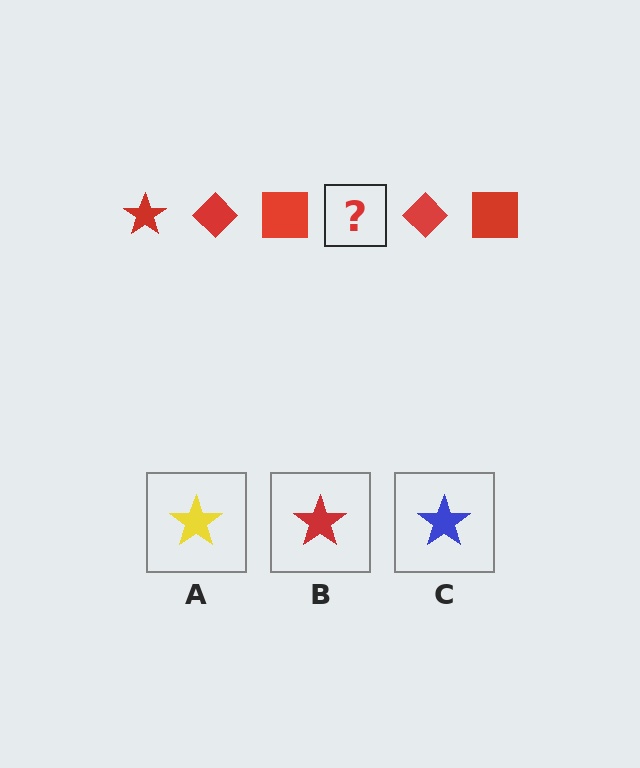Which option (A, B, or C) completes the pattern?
B.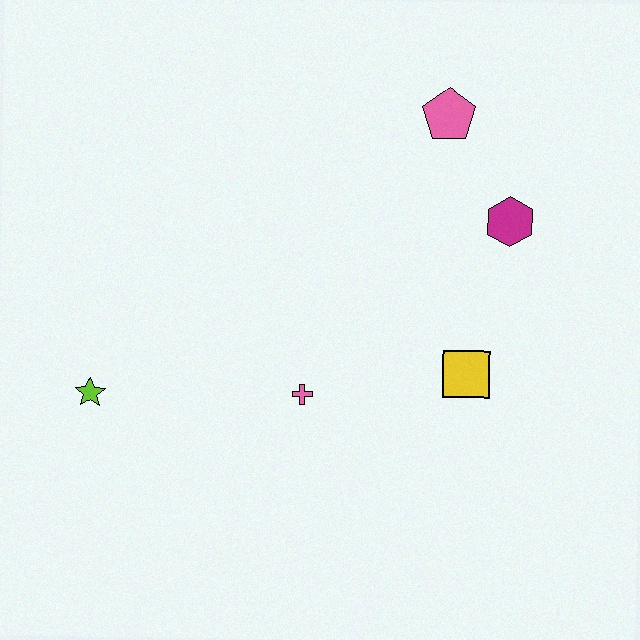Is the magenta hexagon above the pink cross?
Yes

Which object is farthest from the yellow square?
The lime star is farthest from the yellow square.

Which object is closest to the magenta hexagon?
The pink pentagon is closest to the magenta hexagon.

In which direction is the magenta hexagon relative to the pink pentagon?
The magenta hexagon is below the pink pentagon.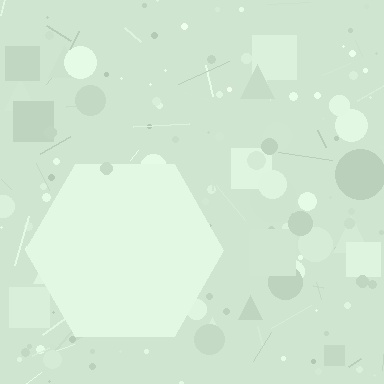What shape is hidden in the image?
A hexagon is hidden in the image.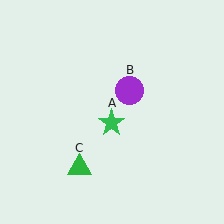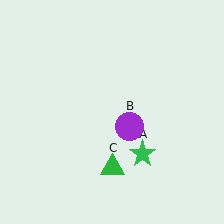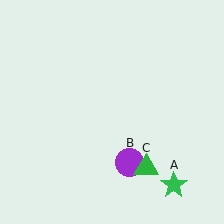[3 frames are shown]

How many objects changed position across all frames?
3 objects changed position: green star (object A), purple circle (object B), green triangle (object C).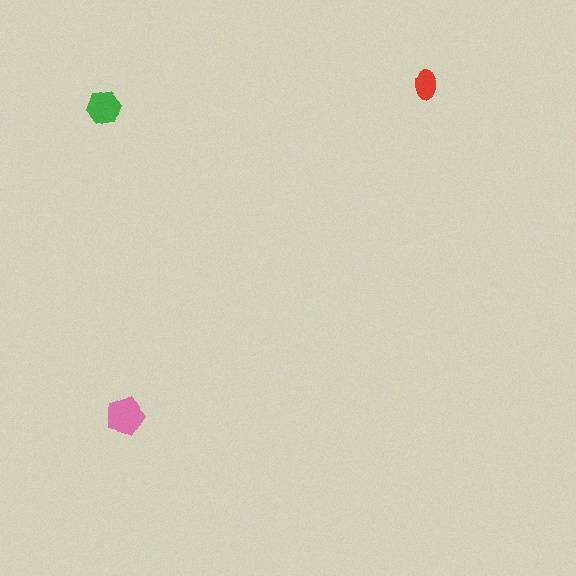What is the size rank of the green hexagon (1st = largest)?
2nd.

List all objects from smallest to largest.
The red ellipse, the green hexagon, the pink pentagon.